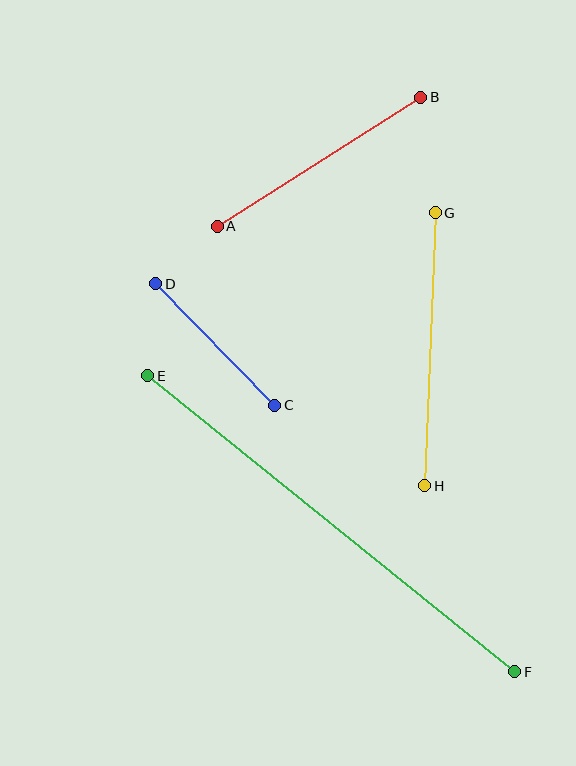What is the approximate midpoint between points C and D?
The midpoint is at approximately (215, 345) pixels.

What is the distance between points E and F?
The distance is approximately 471 pixels.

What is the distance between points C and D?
The distance is approximately 170 pixels.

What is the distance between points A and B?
The distance is approximately 241 pixels.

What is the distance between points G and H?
The distance is approximately 274 pixels.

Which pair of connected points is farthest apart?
Points E and F are farthest apart.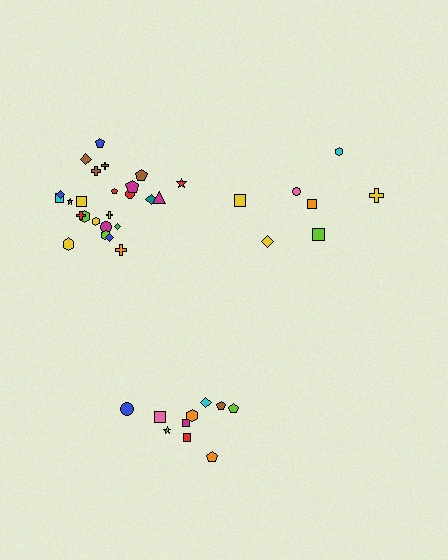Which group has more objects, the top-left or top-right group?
The top-left group.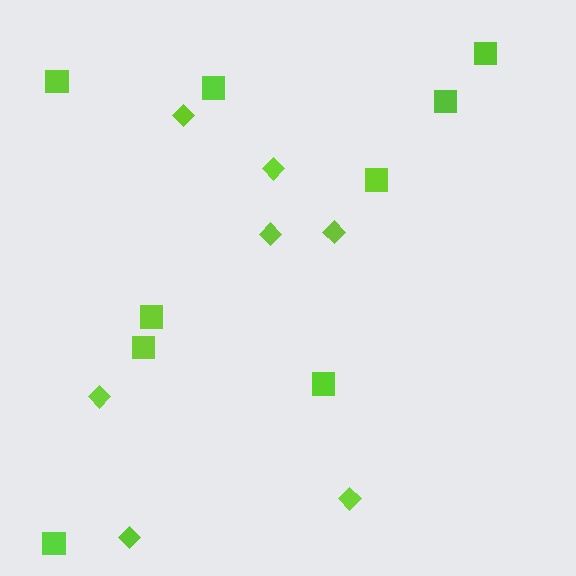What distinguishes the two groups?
There are 2 groups: one group of diamonds (7) and one group of squares (9).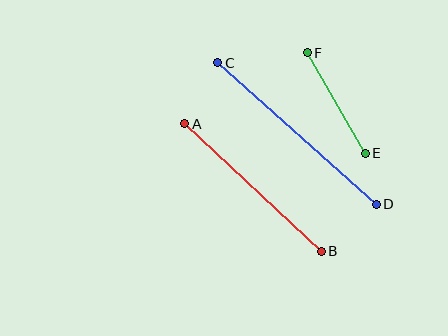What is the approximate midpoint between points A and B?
The midpoint is at approximately (253, 187) pixels.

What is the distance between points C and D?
The distance is approximately 212 pixels.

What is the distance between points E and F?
The distance is approximately 116 pixels.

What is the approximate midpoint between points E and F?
The midpoint is at approximately (336, 103) pixels.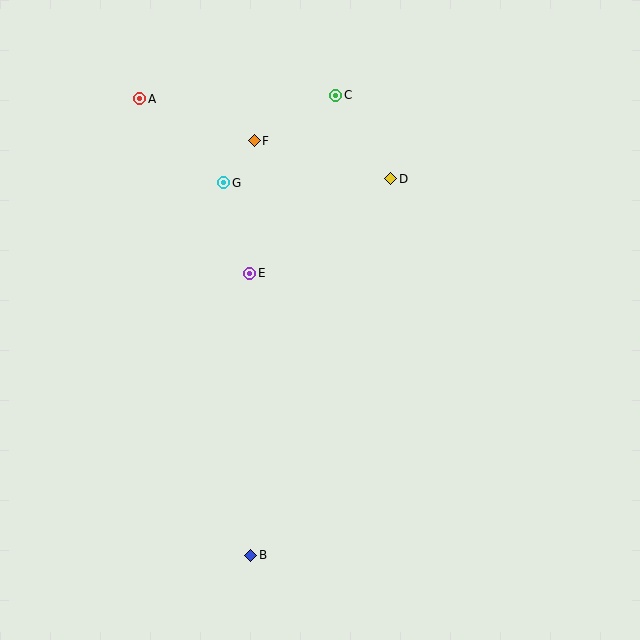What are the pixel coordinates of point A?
Point A is at (140, 99).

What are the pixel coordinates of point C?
Point C is at (336, 95).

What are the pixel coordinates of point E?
Point E is at (250, 273).